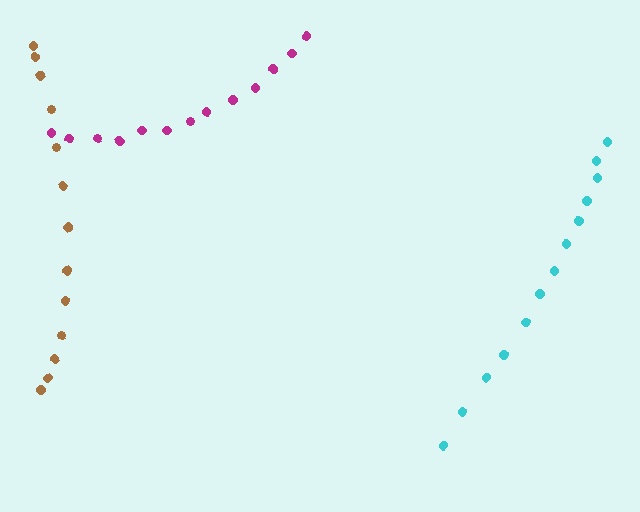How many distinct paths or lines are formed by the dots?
There are 3 distinct paths.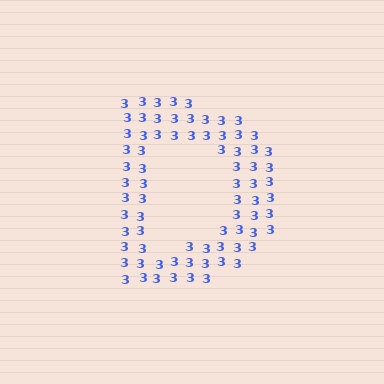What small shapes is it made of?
It is made of small digit 3's.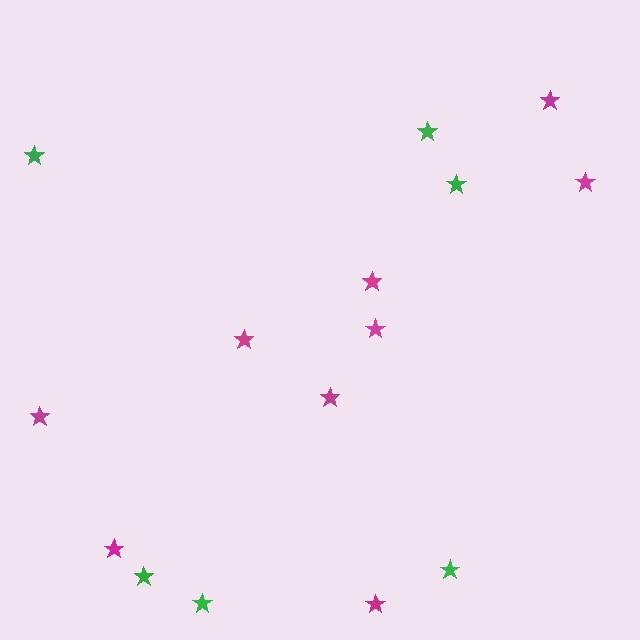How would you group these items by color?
There are 2 groups: one group of green stars (6) and one group of magenta stars (9).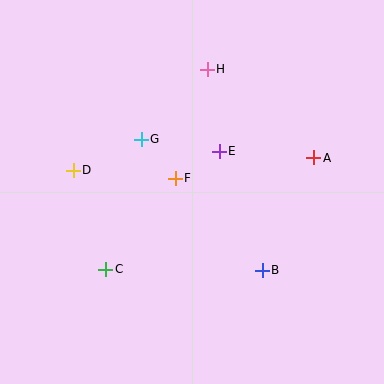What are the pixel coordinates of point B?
Point B is at (262, 270).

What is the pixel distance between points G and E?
The distance between G and E is 79 pixels.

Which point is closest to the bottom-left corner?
Point C is closest to the bottom-left corner.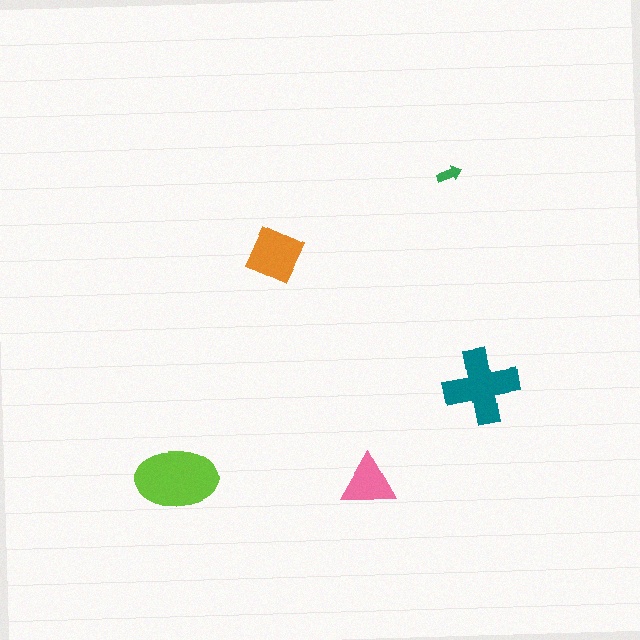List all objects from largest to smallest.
The lime ellipse, the teal cross, the orange square, the pink triangle, the green arrow.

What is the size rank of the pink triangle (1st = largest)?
4th.